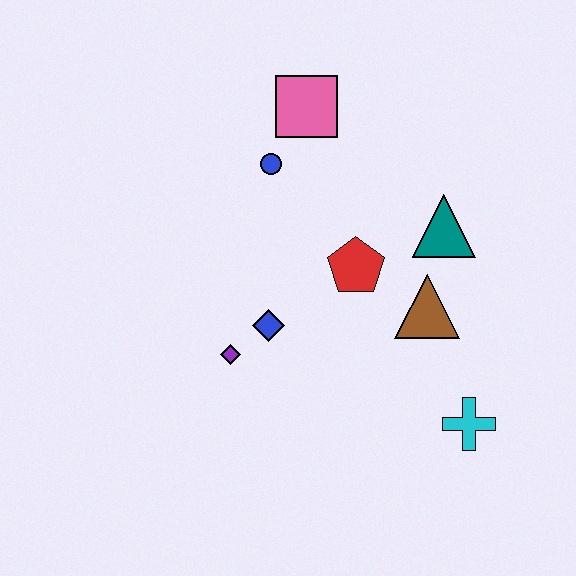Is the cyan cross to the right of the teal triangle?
Yes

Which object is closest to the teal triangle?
The brown triangle is closest to the teal triangle.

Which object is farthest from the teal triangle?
The purple diamond is farthest from the teal triangle.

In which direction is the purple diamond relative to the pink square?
The purple diamond is below the pink square.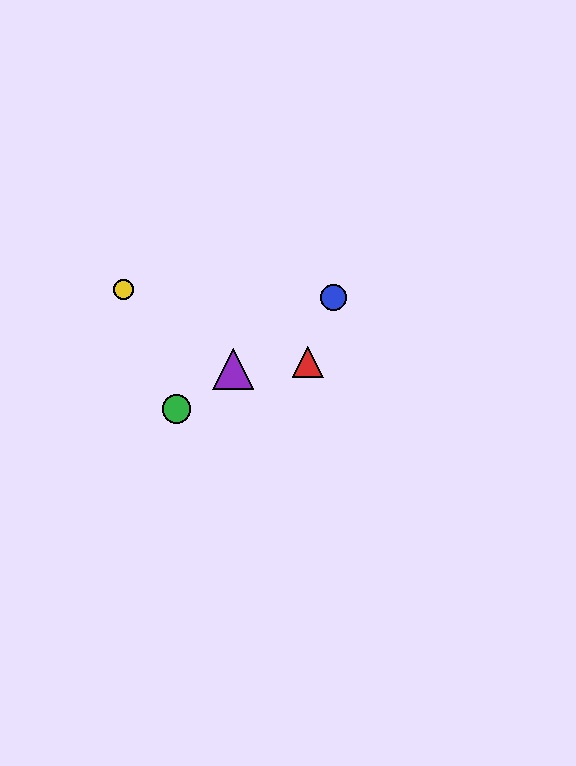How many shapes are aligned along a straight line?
3 shapes (the blue circle, the green circle, the purple triangle) are aligned along a straight line.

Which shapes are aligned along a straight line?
The blue circle, the green circle, the purple triangle are aligned along a straight line.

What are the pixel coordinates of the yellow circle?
The yellow circle is at (124, 290).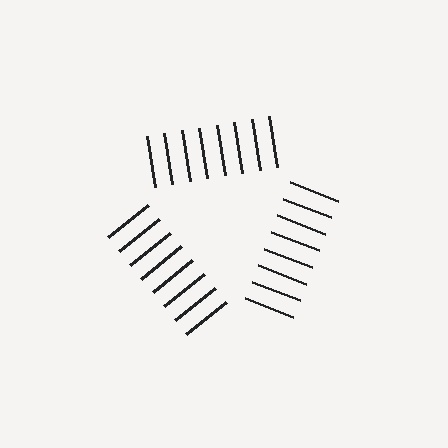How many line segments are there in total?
24 — 8 along each of the 3 edges.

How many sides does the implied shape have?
3 sides — the line-ends trace a triangle.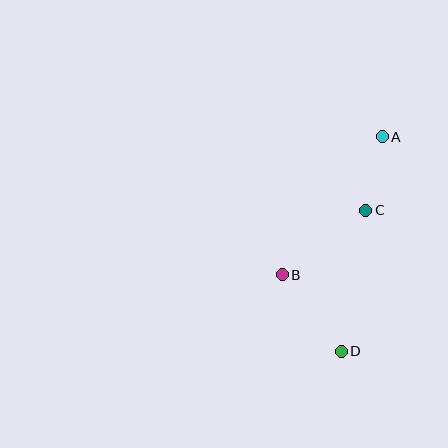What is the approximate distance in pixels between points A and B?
The distance between A and B is approximately 171 pixels.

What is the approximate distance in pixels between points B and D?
The distance between B and D is approximately 97 pixels.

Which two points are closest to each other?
Points A and C are closest to each other.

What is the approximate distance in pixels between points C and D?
The distance between C and D is approximately 143 pixels.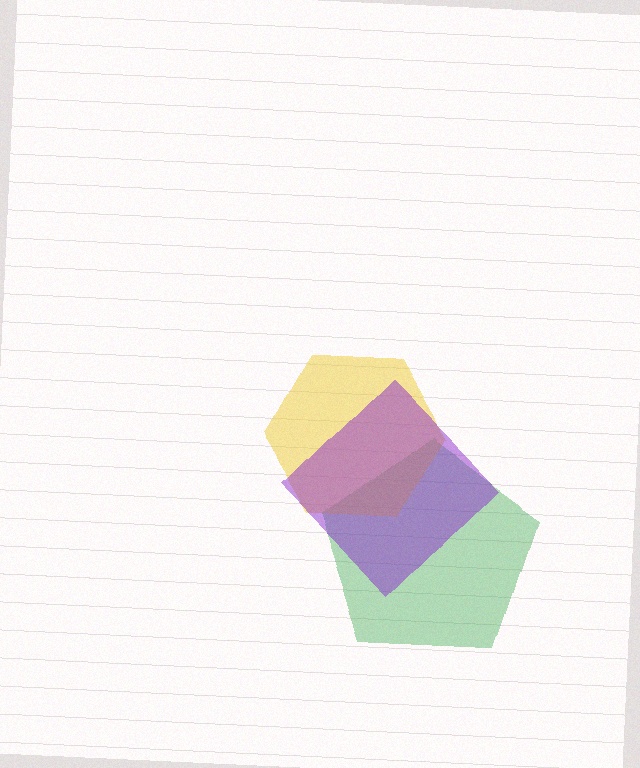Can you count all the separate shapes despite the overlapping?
Yes, there are 3 separate shapes.